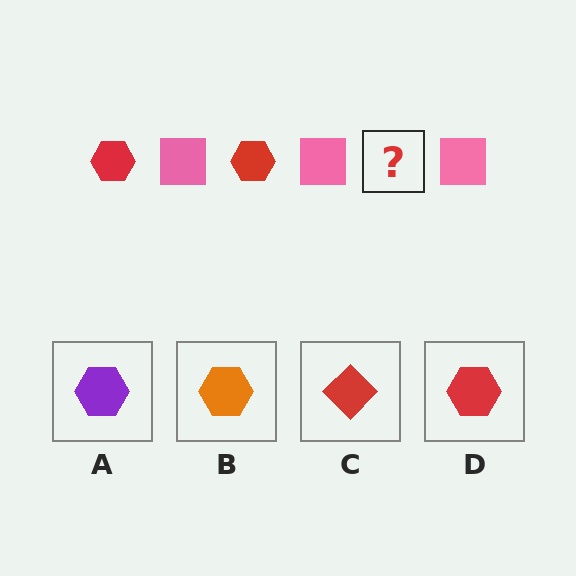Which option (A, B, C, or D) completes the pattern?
D.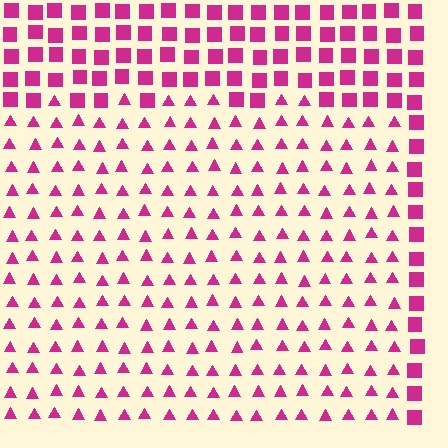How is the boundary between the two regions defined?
The boundary is defined by a change in element shape: triangles inside vs. squares outside. All elements share the same color and spacing.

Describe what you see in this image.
The image is filled with small magenta elements arranged in a uniform grid. A rectangle-shaped region contains triangles, while the surrounding area contains squares. The boundary is defined purely by the change in element shape.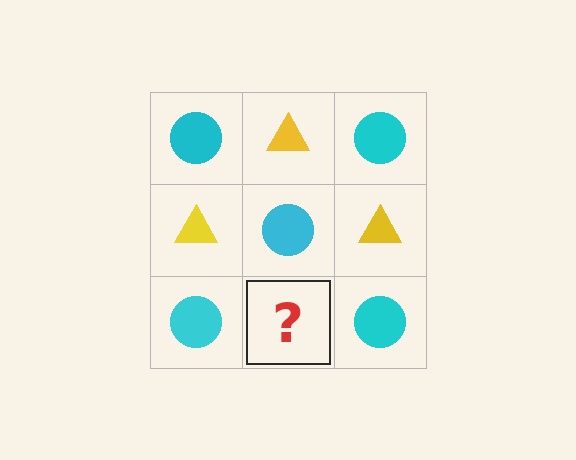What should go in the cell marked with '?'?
The missing cell should contain a yellow triangle.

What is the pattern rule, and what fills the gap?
The rule is that it alternates cyan circle and yellow triangle in a checkerboard pattern. The gap should be filled with a yellow triangle.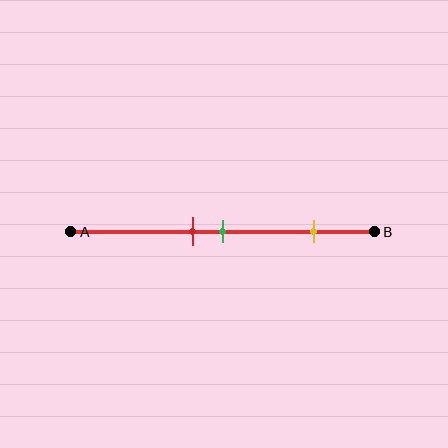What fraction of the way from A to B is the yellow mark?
The yellow mark is approximately 80% (0.8) of the way from A to B.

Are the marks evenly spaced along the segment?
No, the marks are not evenly spaced.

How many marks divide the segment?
There are 3 marks dividing the segment.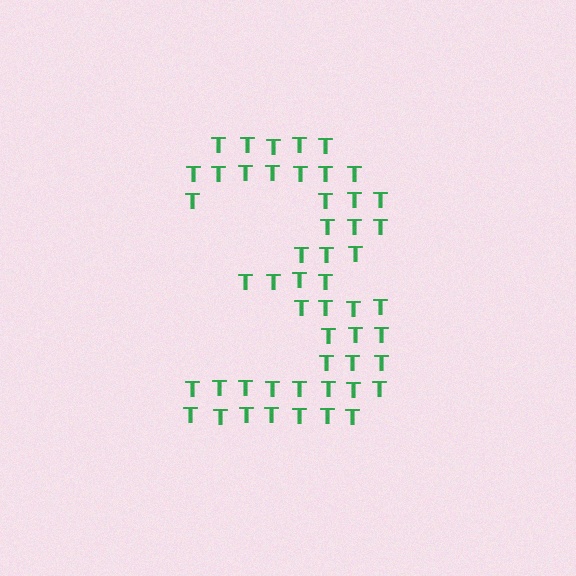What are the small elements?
The small elements are letter T's.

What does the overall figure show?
The overall figure shows the digit 3.